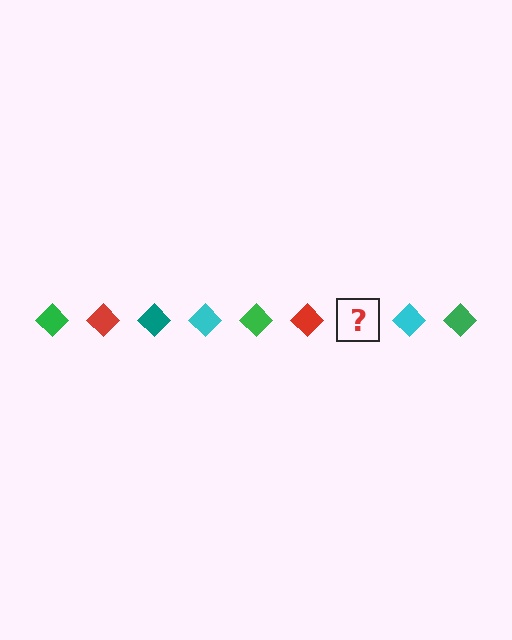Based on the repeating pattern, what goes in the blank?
The blank should be a teal diamond.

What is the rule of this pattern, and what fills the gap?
The rule is that the pattern cycles through green, red, teal, cyan diamonds. The gap should be filled with a teal diamond.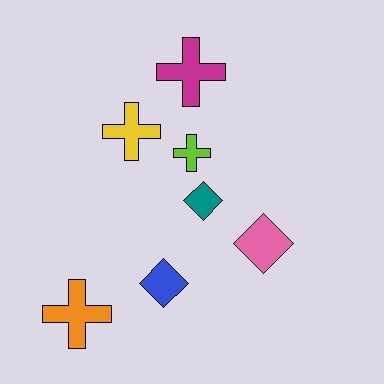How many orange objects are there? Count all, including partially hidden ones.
There is 1 orange object.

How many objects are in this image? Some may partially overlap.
There are 7 objects.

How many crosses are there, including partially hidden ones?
There are 4 crosses.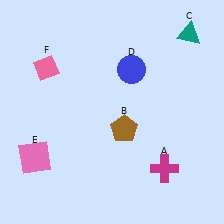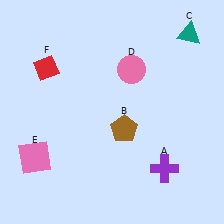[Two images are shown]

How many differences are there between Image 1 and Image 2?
There are 3 differences between the two images.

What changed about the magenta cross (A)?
In Image 1, A is magenta. In Image 2, it changed to purple.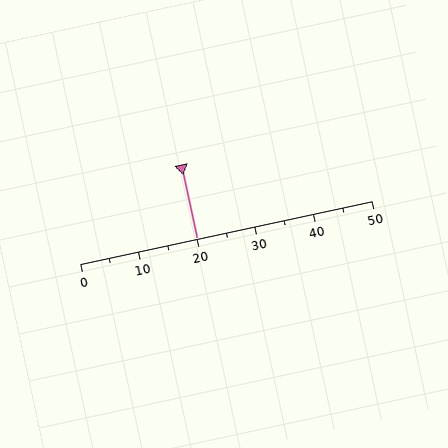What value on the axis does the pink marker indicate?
The marker indicates approximately 20.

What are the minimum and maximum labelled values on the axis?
The axis runs from 0 to 50.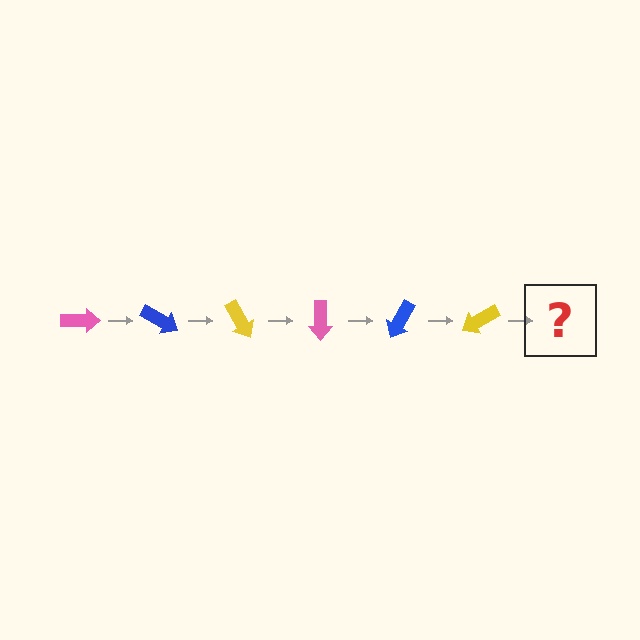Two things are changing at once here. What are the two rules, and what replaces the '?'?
The two rules are that it rotates 30 degrees each step and the color cycles through pink, blue, and yellow. The '?' should be a pink arrow, rotated 180 degrees from the start.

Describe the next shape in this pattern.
It should be a pink arrow, rotated 180 degrees from the start.